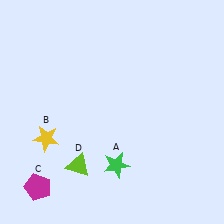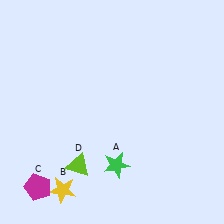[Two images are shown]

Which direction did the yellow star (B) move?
The yellow star (B) moved down.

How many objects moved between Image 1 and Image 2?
1 object moved between the two images.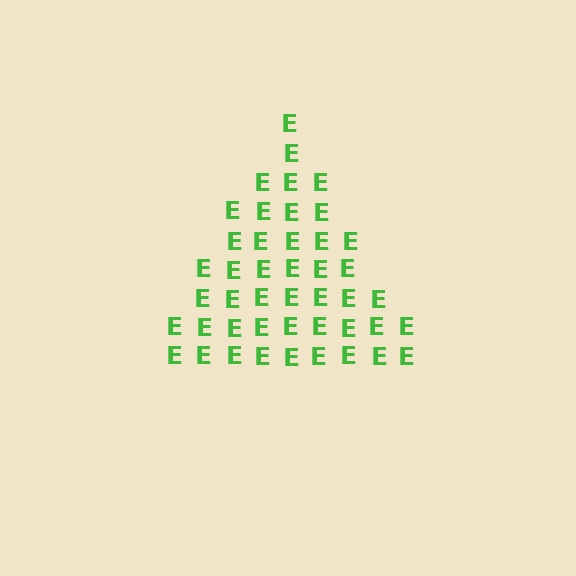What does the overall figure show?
The overall figure shows a triangle.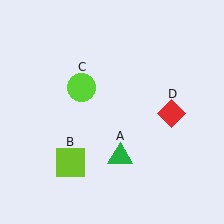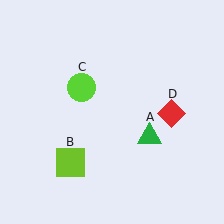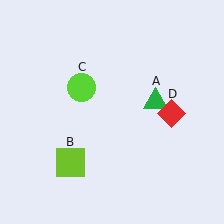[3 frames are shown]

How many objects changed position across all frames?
1 object changed position: green triangle (object A).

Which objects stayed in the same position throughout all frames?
Lime square (object B) and lime circle (object C) and red diamond (object D) remained stationary.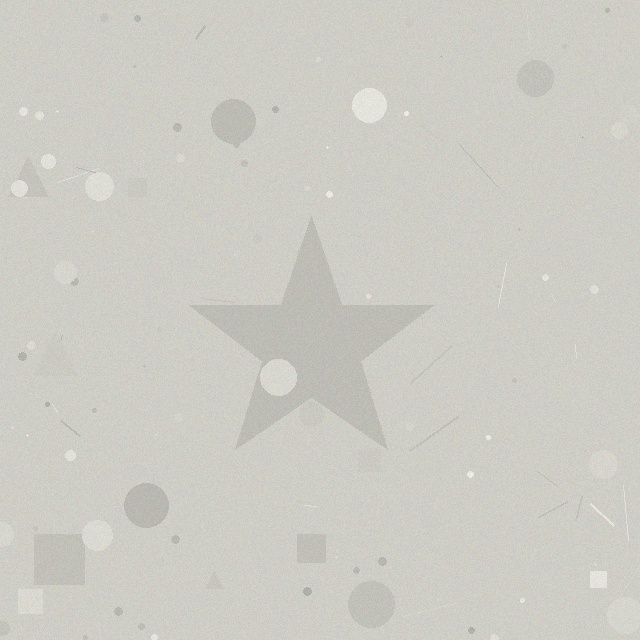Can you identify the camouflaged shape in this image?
The camouflaged shape is a star.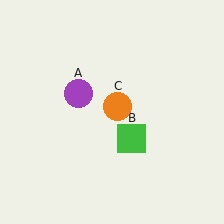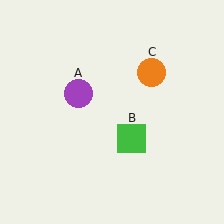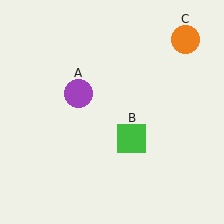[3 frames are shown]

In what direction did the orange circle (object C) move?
The orange circle (object C) moved up and to the right.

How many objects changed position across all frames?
1 object changed position: orange circle (object C).